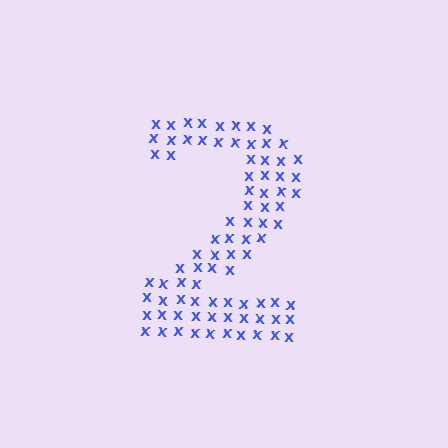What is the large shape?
The large shape is the digit 2.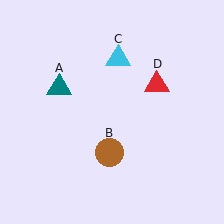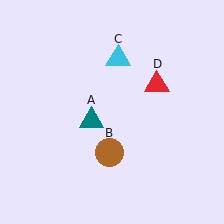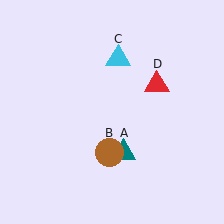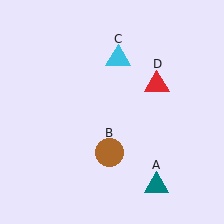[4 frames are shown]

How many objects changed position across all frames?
1 object changed position: teal triangle (object A).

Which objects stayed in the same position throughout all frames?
Brown circle (object B) and cyan triangle (object C) and red triangle (object D) remained stationary.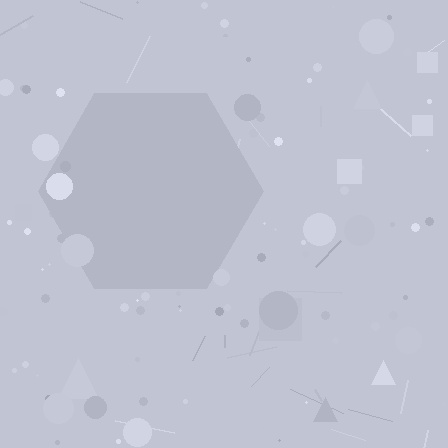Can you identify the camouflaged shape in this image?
The camouflaged shape is a hexagon.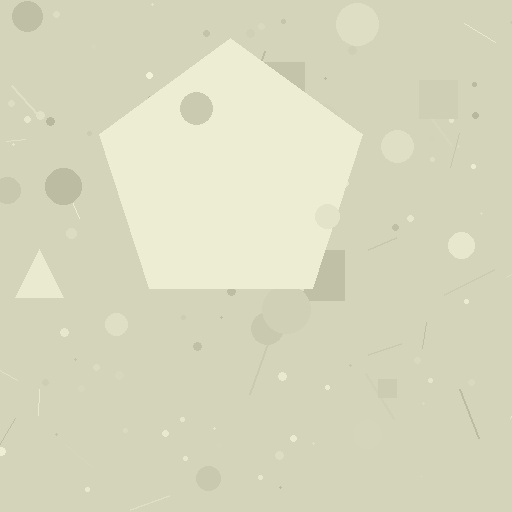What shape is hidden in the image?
A pentagon is hidden in the image.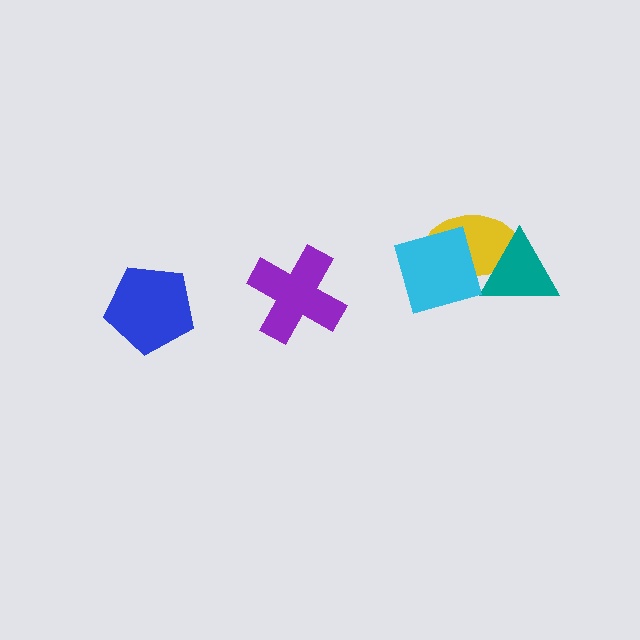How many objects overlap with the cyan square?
1 object overlaps with the cyan square.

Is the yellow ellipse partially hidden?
Yes, it is partially covered by another shape.